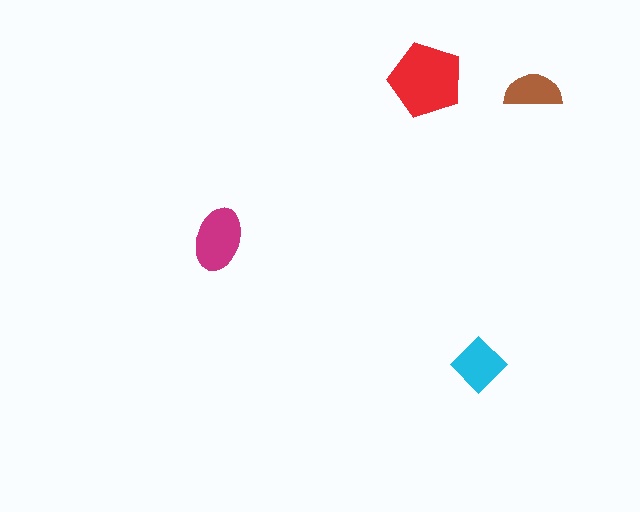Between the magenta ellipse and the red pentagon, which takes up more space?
The red pentagon.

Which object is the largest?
The red pentagon.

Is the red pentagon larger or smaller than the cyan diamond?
Larger.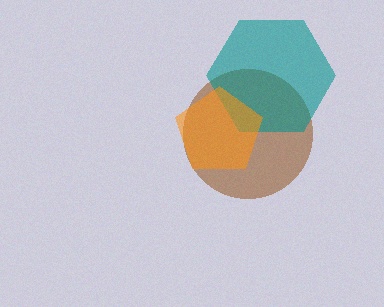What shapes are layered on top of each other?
The layered shapes are: a brown circle, a teal hexagon, an orange pentagon.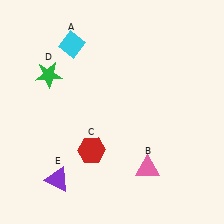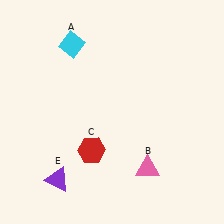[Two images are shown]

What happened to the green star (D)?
The green star (D) was removed in Image 2. It was in the top-left area of Image 1.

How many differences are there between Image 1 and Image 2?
There is 1 difference between the two images.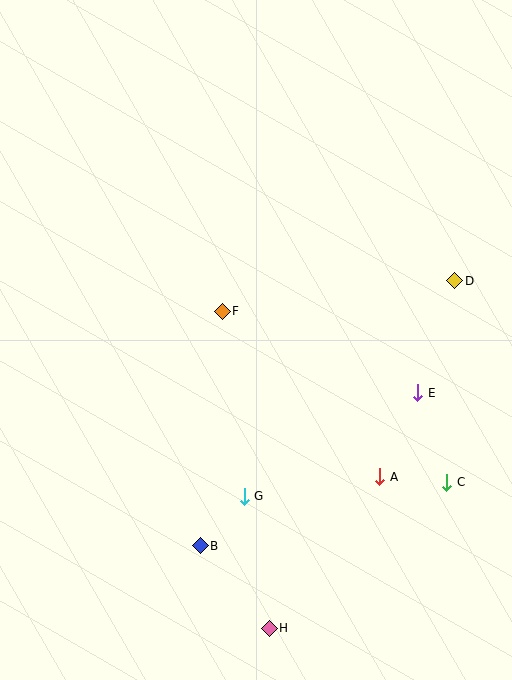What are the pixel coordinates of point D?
Point D is at (455, 281).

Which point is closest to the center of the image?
Point F at (222, 311) is closest to the center.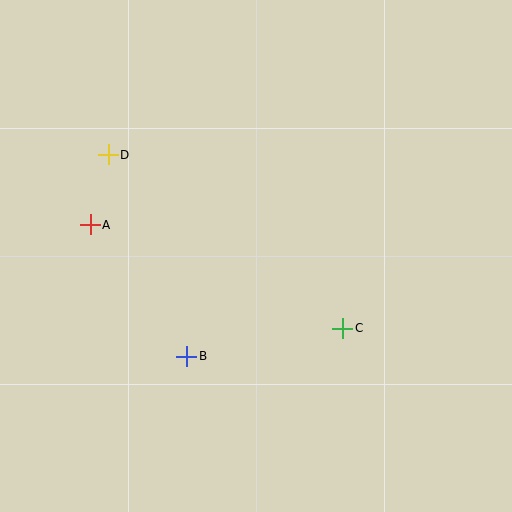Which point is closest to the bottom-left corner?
Point B is closest to the bottom-left corner.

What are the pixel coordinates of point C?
Point C is at (343, 328).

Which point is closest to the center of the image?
Point C at (343, 328) is closest to the center.